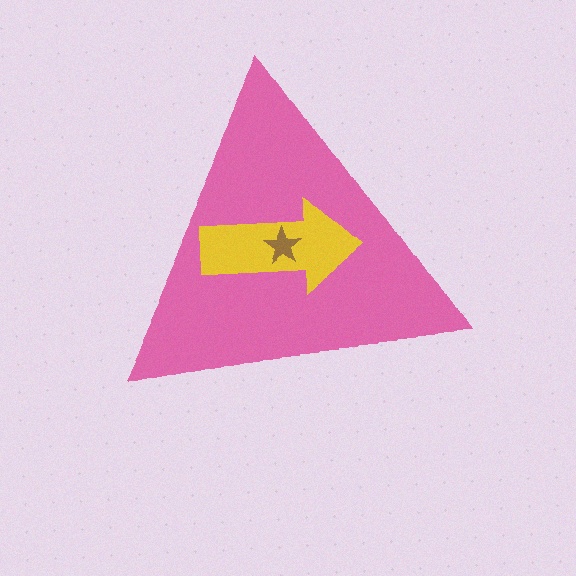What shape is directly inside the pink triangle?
The yellow arrow.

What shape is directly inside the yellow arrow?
The brown star.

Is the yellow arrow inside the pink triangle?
Yes.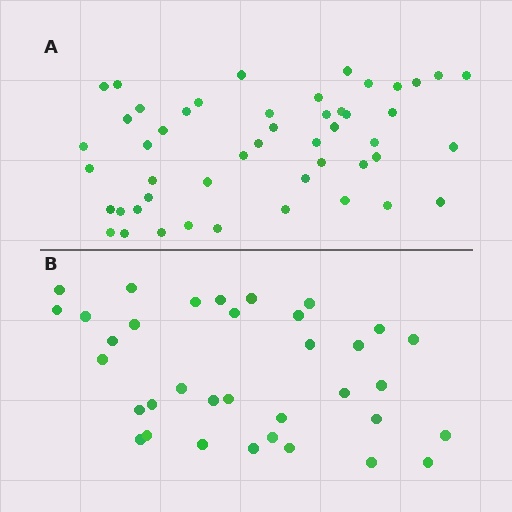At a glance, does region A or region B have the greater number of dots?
Region A (the top region) has more dots.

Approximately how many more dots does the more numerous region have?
Region A has approximately 15 more dots than region B.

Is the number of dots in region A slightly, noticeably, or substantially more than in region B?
Region A has noticeably more, but not dramatically so. The ratio is roughly 1.4 to 1.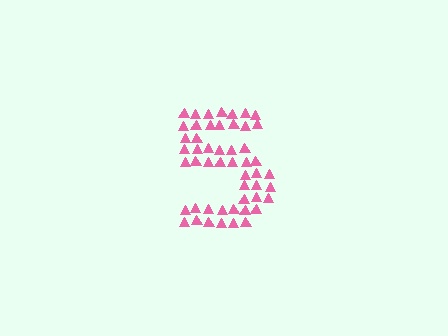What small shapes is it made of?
It is made of small triangles.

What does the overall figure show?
The overall figure shows the digit 5.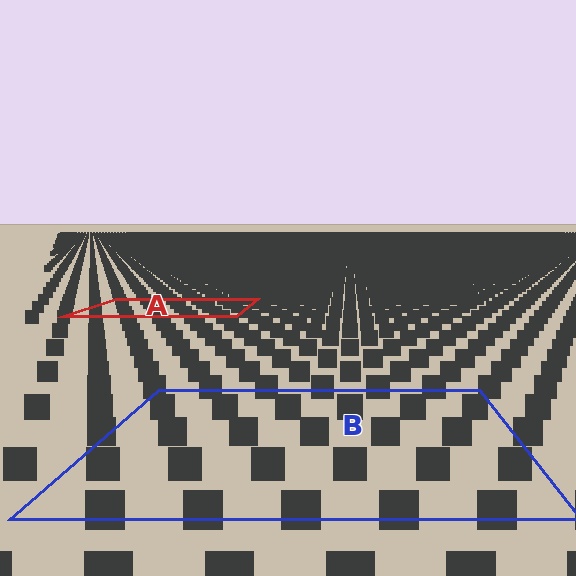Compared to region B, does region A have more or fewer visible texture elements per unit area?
Region A has more texture elements per unit area — they are packed more densely because it is farther away.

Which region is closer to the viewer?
Region B is closer. The texture elements there are larger and more spread out.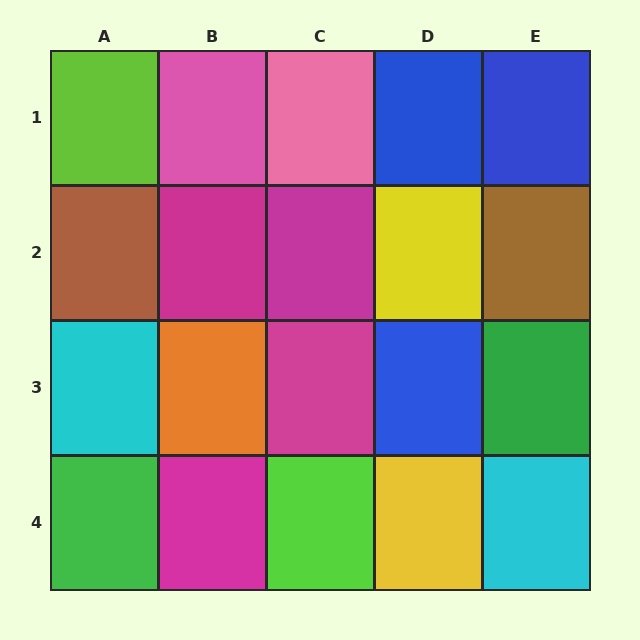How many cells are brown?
2 cells are brown.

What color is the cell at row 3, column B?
Orange.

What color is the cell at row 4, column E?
Cyan.